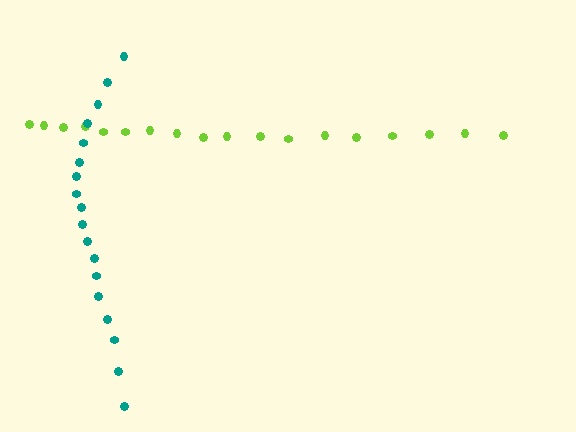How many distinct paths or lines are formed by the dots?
There are 2 distinct paths.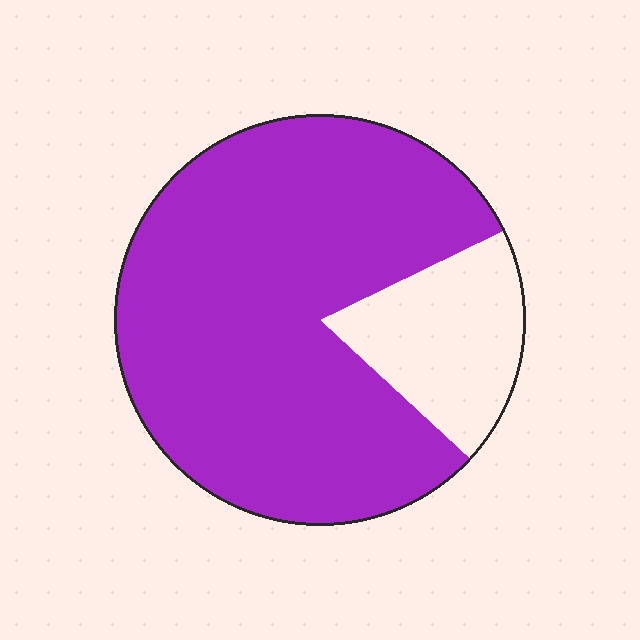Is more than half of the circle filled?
Yes.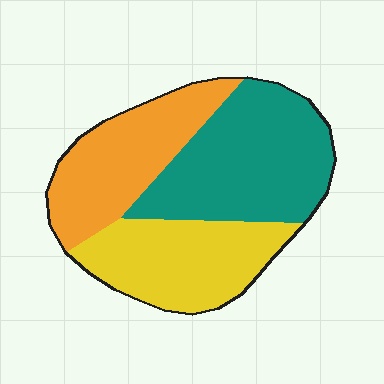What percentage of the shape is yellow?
Yellow takes up about one third (1/3) of the shape.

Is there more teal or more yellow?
Teal.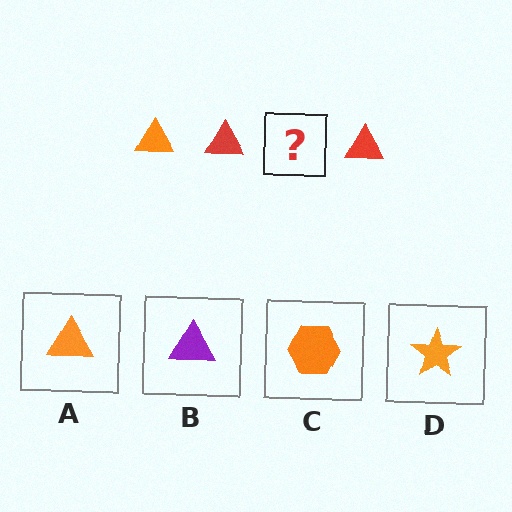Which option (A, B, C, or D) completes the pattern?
A.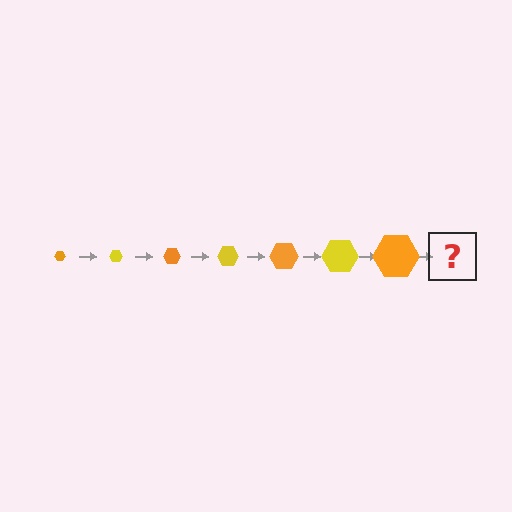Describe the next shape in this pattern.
It should be a yellow hexagon, larger than the previous one.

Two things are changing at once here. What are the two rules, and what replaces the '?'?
The two rules are that the hexagon grows larger each step and the color cycles through orange and yellow. The '?' should be a yellow hexagon, larger than the previous one.